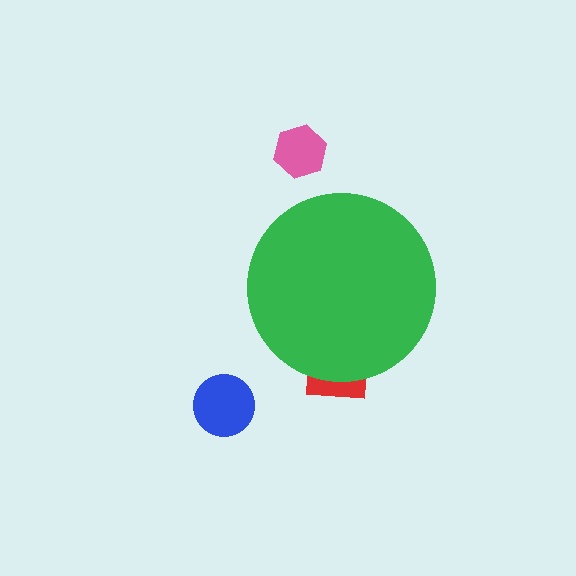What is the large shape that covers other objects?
A green circle.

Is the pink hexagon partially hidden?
No, the pink hexagon is fully visible.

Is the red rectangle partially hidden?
Yes, the red rectangle is partially hidden behind the green circle.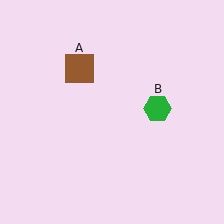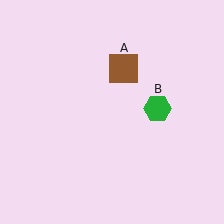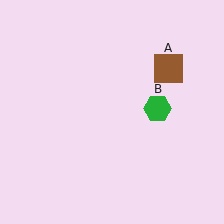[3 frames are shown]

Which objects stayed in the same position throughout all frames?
Green hexagon (object B) remained stationary.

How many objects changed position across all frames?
1 object changed position: brown square (object A).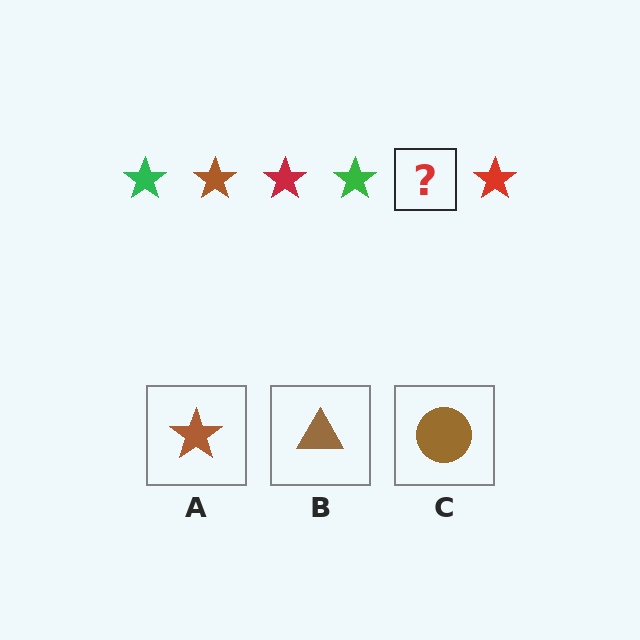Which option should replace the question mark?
Option A.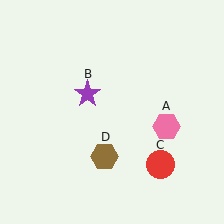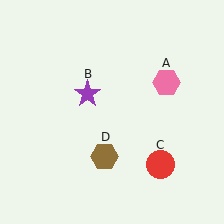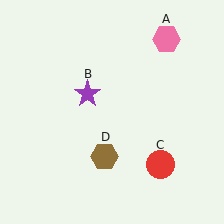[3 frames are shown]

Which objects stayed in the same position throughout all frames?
Purple star (object B) and red circle (object C) and brown hexagon (object D) remained stationary.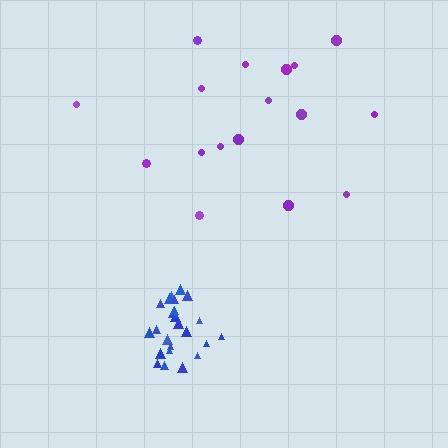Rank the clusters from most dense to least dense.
blue, purple.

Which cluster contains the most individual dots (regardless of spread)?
Blue (24).